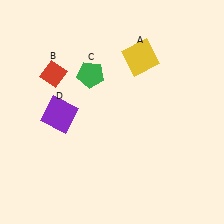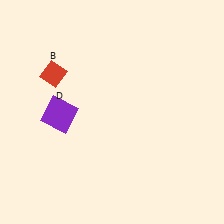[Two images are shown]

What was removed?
The yellow square (A), the green pentagon (C) were removed in Image 2.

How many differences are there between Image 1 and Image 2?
There are 2 differences between the two images.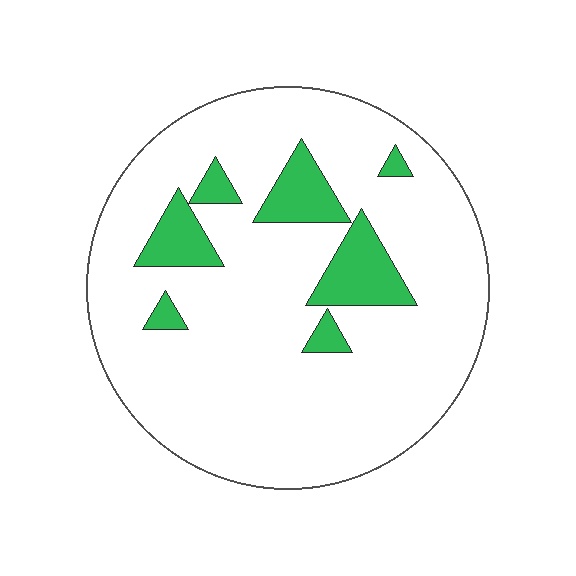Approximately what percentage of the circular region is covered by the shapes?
Approximately 15%.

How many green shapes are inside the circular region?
7.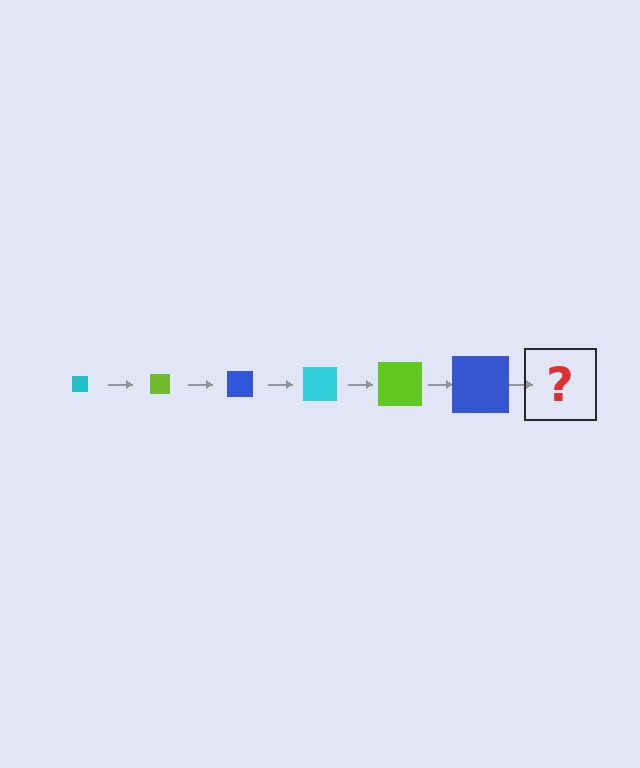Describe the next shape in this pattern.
It should be a cyan square, larger than the previous one.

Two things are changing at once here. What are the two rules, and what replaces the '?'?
The two rules are that the square grows larger each step and the color cycles through cyan, lime, and blue. The '?' should be a cyan square, larger than the previous one.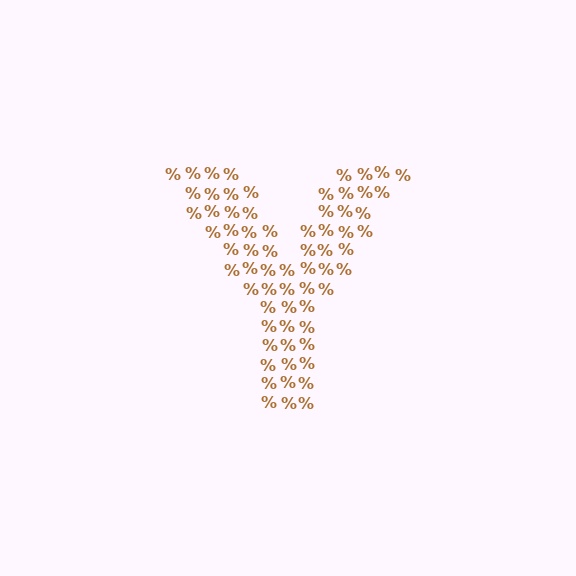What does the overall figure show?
The overall figure shows the letter Y.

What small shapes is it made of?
It is made of small percent signs.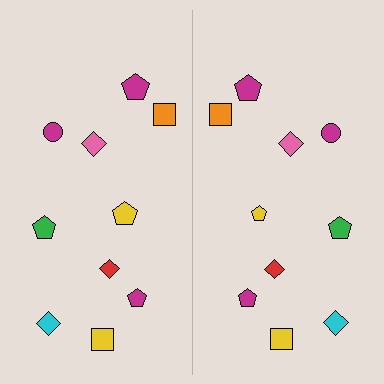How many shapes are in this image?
There are 20 shapes in this image.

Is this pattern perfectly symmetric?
No, the pattern is not perfectly symmetric. The yellow pentagon on the right side has a different size than its mirror counterpart.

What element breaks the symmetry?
The yellow pentagon on the right side has a different size than its mirror counterpart.